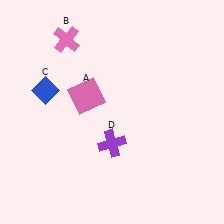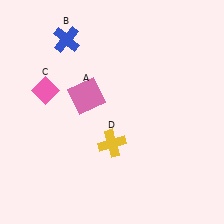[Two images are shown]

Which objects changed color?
B changed from pink to blue. C changed from blue to pink. D changed from purple to yellow.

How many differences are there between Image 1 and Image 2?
There are 3 differences between the two images.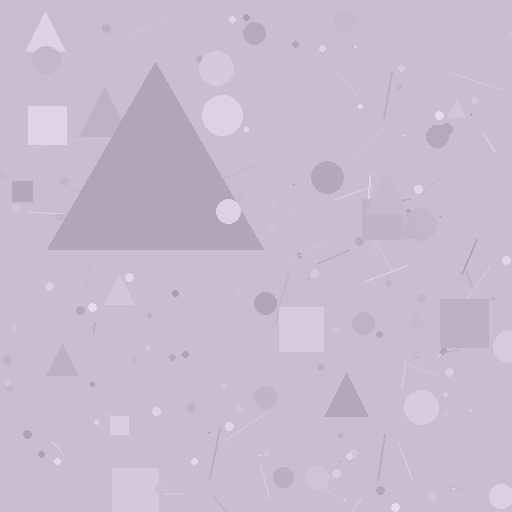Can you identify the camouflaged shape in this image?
The camouflaged shape is a triangle.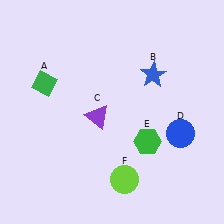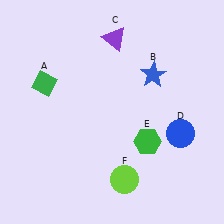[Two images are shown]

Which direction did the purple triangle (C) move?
The purple triangle (C) moved up.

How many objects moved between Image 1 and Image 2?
1 object moved between the two images.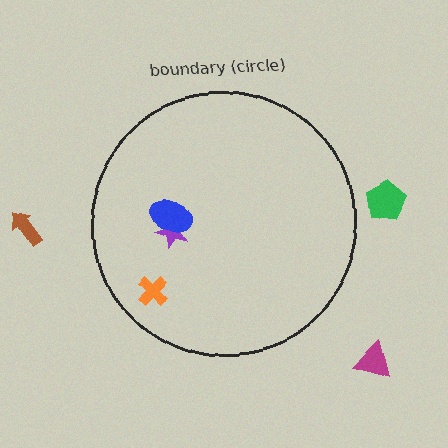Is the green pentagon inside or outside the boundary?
Outside.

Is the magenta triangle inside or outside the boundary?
Outside.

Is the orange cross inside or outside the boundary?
Inside.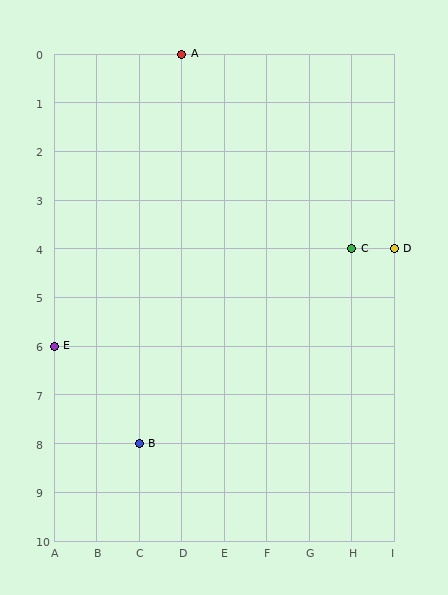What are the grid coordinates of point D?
Point D is at grid coordinates (I, 4).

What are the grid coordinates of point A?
Point A is at grid coordinates (D, 0).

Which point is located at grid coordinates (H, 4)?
Point C is at (H, 4).